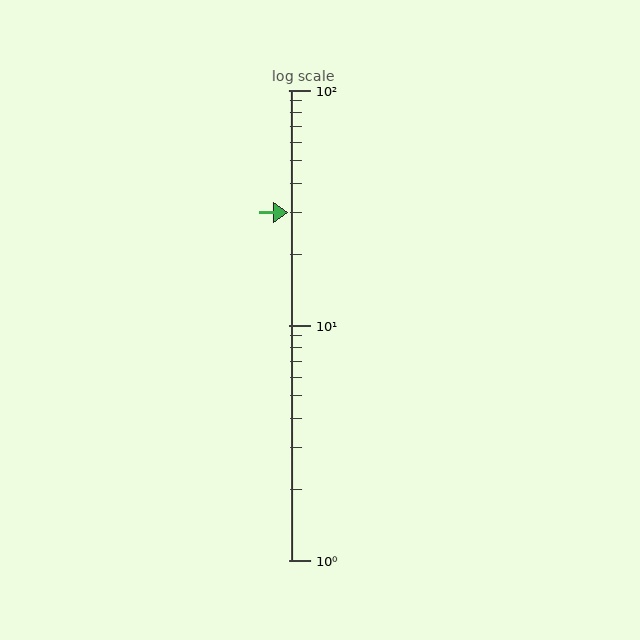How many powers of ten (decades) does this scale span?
The scale spans 2 decades, from 1 to 100.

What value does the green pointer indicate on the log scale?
The pointer indicates approximately 30.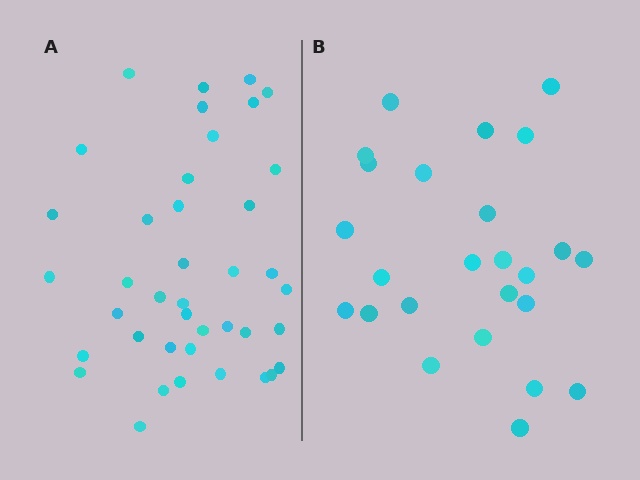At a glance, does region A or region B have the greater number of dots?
Region A (the left region) has more dots.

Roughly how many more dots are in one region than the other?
Region A has approximately 15 more dots than region B.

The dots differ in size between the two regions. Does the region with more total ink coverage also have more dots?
No. Region B has more total ink coverage because its dots are larger, but region A actually contains more individual dots. Total area can be misleading — the number of items is what matters here.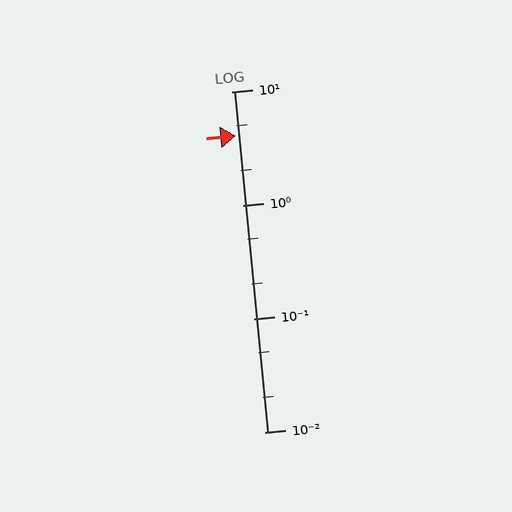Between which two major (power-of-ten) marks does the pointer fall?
The pointer is between 1 and 10.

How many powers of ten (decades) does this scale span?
The scale spans 3 decades, from 0.01 to 10.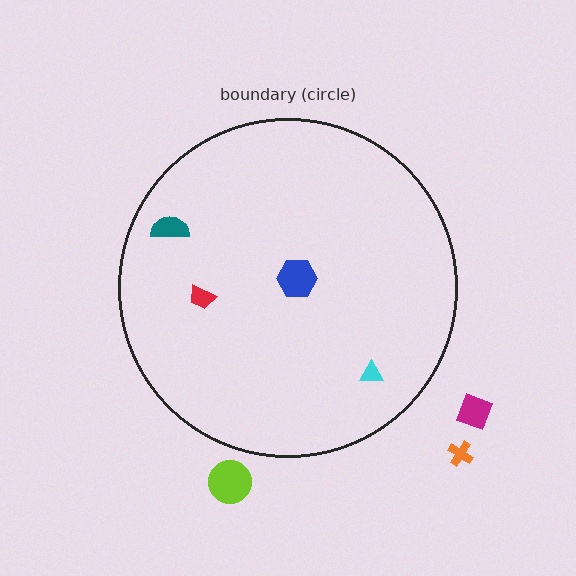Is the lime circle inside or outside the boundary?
Outside.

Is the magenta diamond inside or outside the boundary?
Outside.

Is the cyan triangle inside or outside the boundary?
Inside.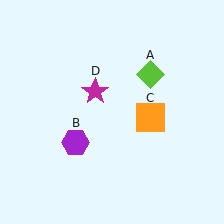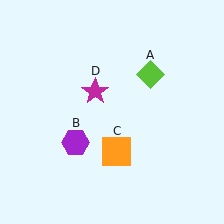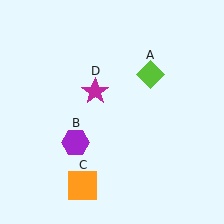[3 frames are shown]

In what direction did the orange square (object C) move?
The orange square (object C) moved down and to the left.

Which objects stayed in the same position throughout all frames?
Lime diamond (object A) and purple hexagon (object B) and magenta star (object D) remained stationary.